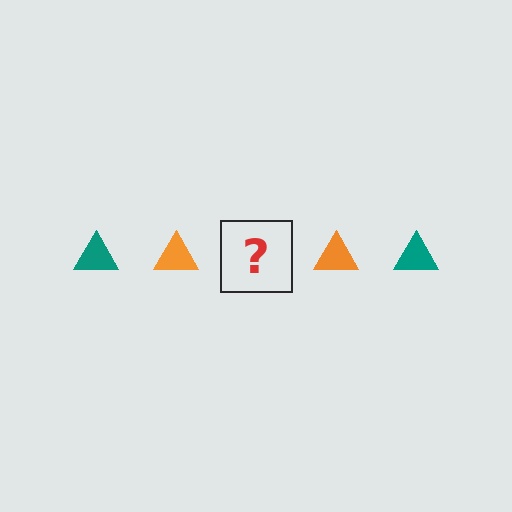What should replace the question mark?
The question mark should be replaced with a teal triangle.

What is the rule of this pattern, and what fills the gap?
The rule is that the pattern cycles through teal, orange triangles. The gap should be filled with a teal triangle.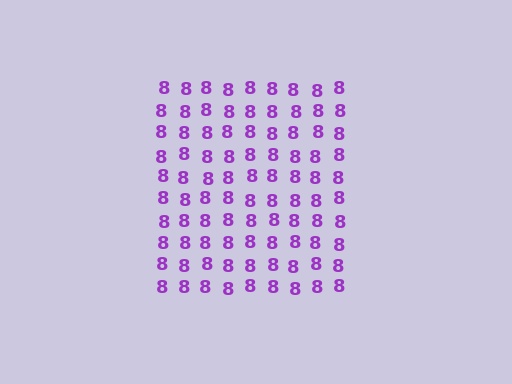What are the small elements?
The small elements are digit 8's.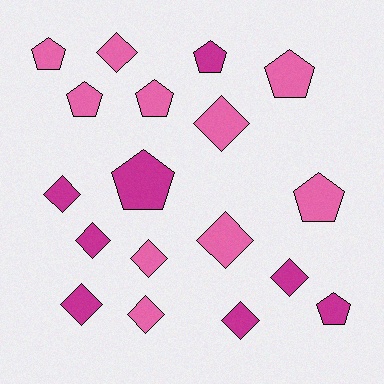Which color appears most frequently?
Pink, with 10 objects.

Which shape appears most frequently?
Diamond, with 10 objects.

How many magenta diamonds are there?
There are 5 magenta diamonds.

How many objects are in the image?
There are 18 objects.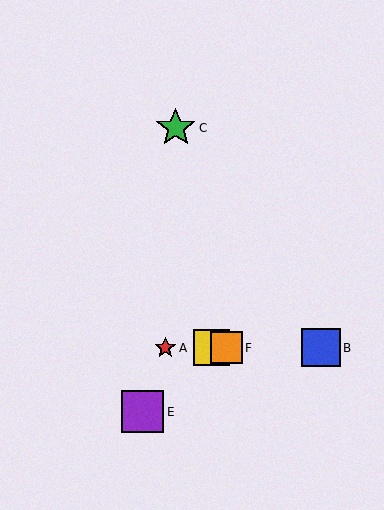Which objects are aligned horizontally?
Objects A, B, D, F are aligned horizontally.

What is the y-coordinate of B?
Object B is at y≈348.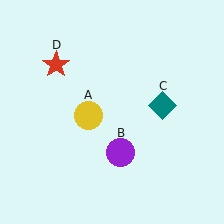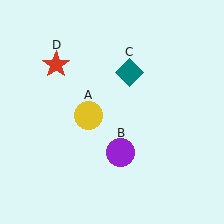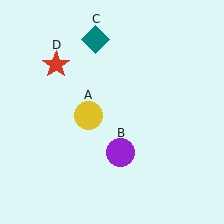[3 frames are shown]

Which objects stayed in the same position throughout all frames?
Yellow circle (object A) and purple circle (object B) and red star (object D) remained stationary.